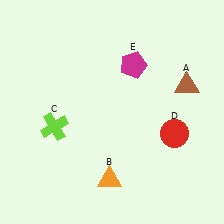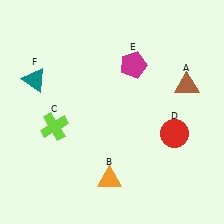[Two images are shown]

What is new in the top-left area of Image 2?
A teal triangle (F) was added in the top-left area of Image 2.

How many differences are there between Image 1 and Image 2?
There is 1 difference between the two images.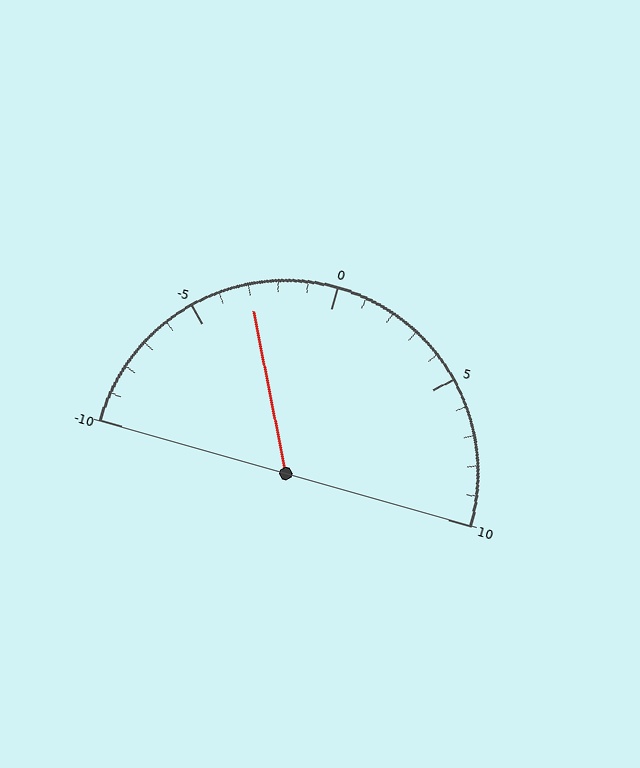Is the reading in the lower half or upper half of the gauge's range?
The reading is in the lower half of the range (-10 to 10).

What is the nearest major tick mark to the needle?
The nearest major tick mark is -5.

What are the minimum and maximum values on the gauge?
The gauge ranges from -10 to 10.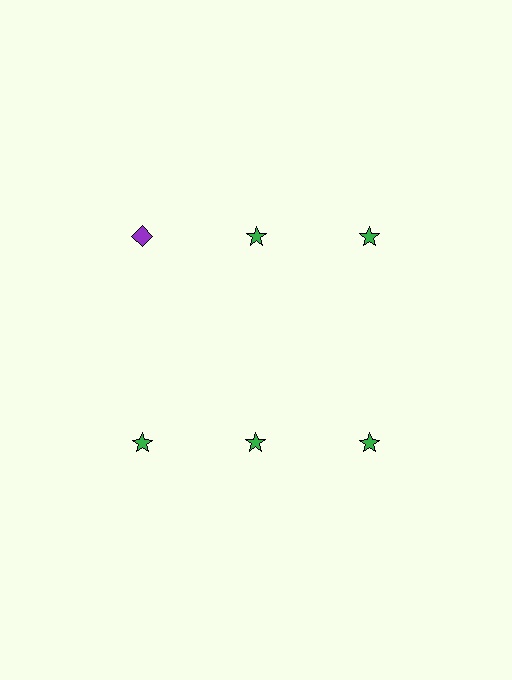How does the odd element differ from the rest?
It differs in both color (purple instead of green) and shape (diamond instead of star).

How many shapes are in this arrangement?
There are 6 shapes arranged in a grid pattern.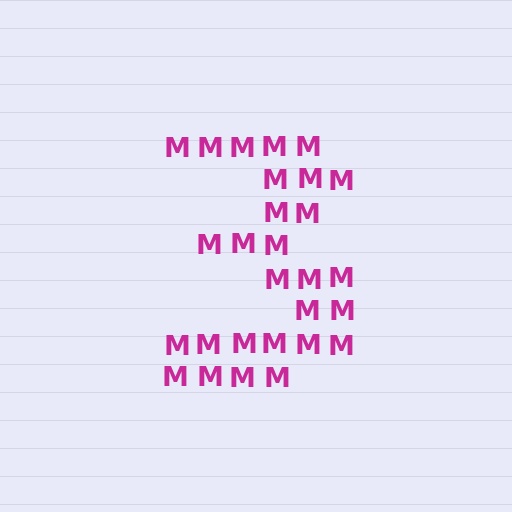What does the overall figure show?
The overall figure shows the digit 3.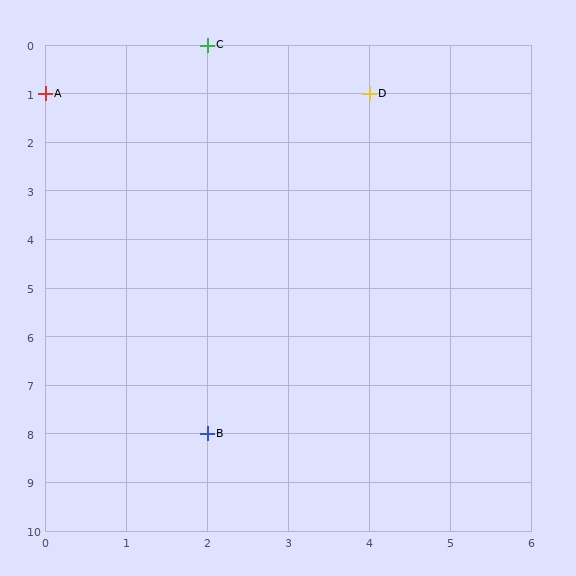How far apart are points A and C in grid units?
Points A and C are 2 columns and 1 row apart (about 2.2 grid units diagonally).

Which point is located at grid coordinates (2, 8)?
Point B is at (2, 8).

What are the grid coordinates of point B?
Point B is at grid coordinates (2, 8).